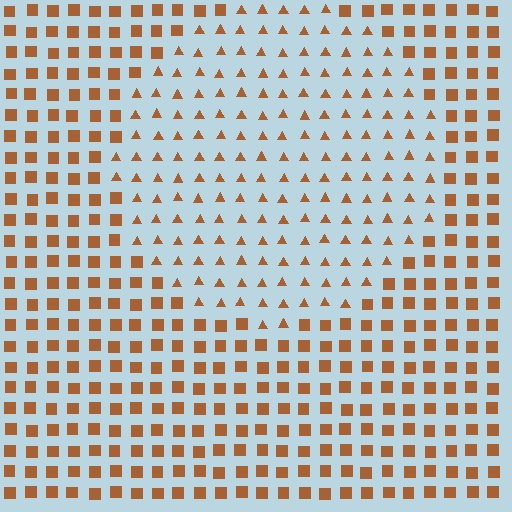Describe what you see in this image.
The image is filled with small brown elements arranged in a uniform grid. A circle-shaped region contains triangles, while the surrounding area contains squares. The boundary is defined purely by the change in element shape.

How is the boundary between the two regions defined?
The boundary is defined by a change in element shape: triangles inside vs. squares outside. All elements share the same color and spacing.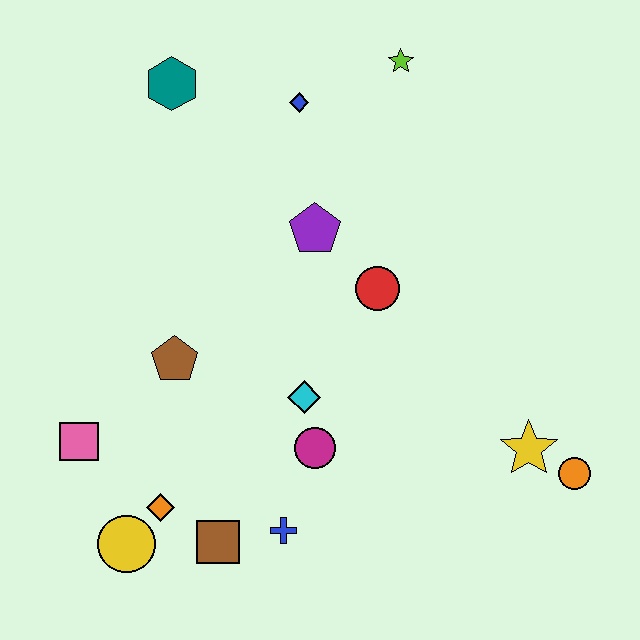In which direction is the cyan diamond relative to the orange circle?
The cyan diamond is to the left of the orange circle.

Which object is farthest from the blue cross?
The lime star is farthest from the blue cross.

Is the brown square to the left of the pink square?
No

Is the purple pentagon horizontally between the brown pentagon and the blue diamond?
No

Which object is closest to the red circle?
The purple pentagon is closest to the red circle.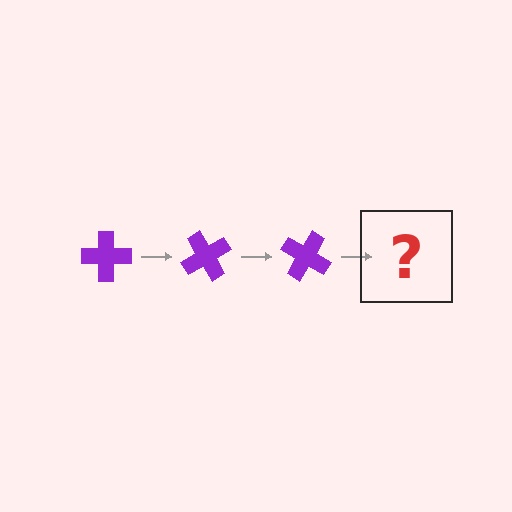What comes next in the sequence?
The next element should be a purple cross rotated 180 degrees.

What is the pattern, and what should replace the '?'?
The pattern is that the cross rotates 60 degrees each step. The '?' should be a purple cross rotated 180 degrees.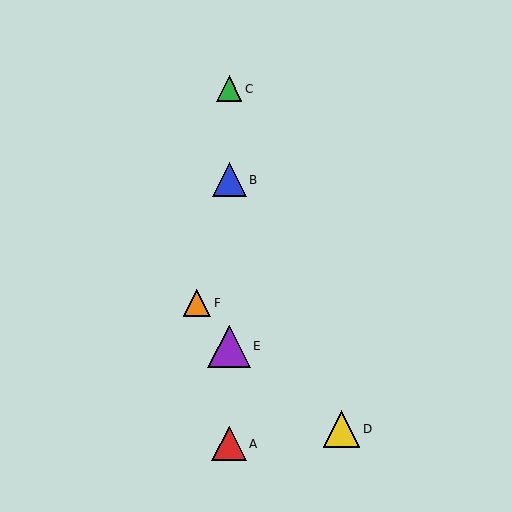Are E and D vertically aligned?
No, E is at x≈229 and D is at x≈342.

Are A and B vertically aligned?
Yes, both are at x≈229.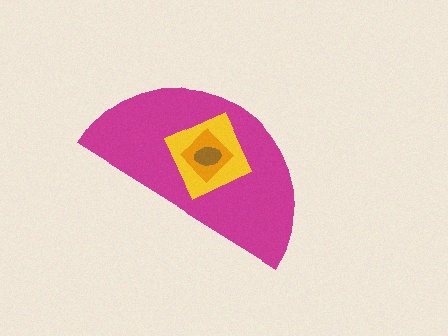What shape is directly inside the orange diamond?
The brown ellipse.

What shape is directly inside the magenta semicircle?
The yellow square.